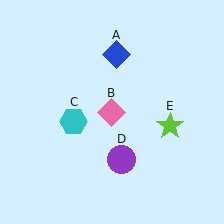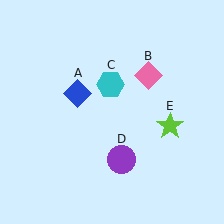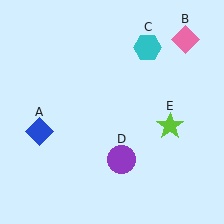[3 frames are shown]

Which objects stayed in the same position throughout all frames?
Purple circle (object D) and lime star (object E) remained stationary.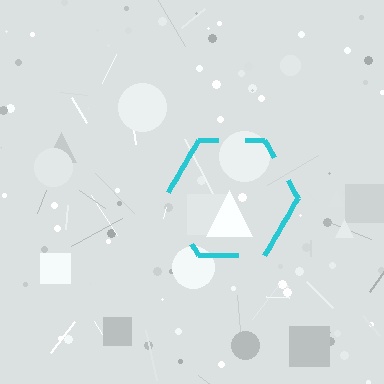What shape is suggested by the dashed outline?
The dashed outline suggests a hexagon.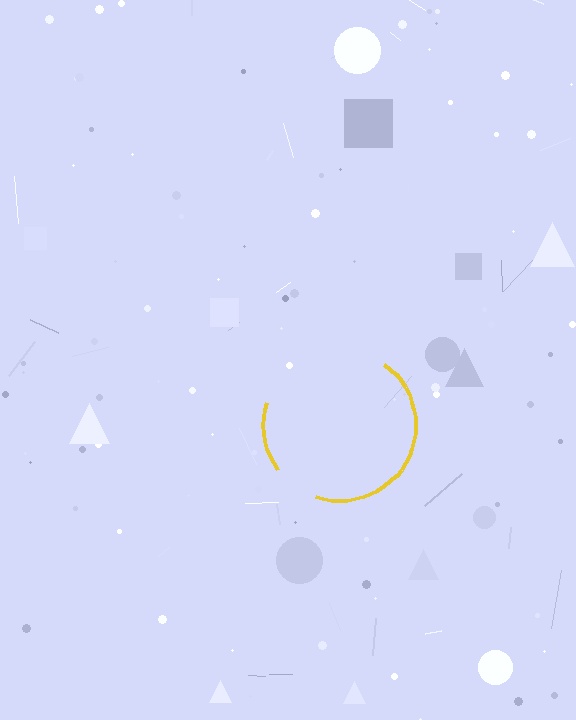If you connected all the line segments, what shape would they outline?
They would outline a circle.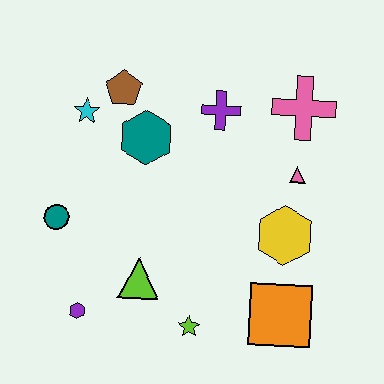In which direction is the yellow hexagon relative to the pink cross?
The yellow hexagon is below the pink cross.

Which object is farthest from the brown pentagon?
The orange square is farthest from the brown pentagon.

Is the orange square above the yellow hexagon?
No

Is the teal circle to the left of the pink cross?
Yes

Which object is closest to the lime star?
The lime triangle is closest to the lime star.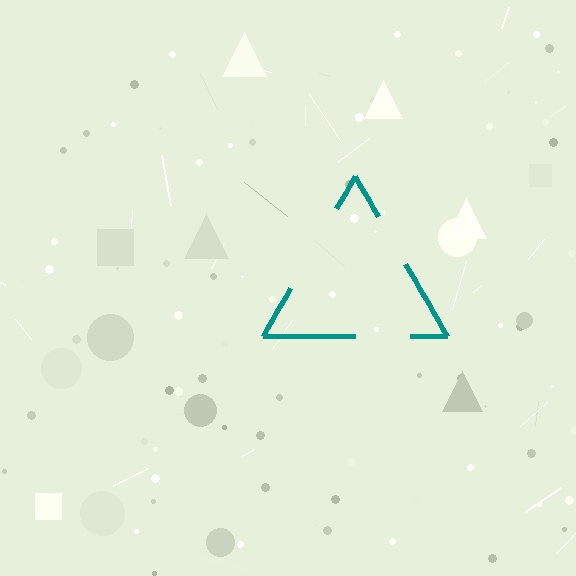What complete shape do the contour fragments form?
The contour fragments form a triangle.